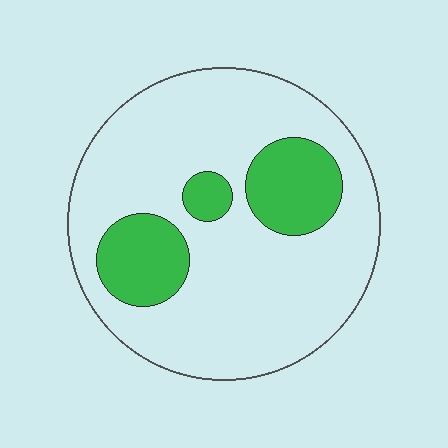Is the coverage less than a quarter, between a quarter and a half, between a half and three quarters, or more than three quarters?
Less than a quarter.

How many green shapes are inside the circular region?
3.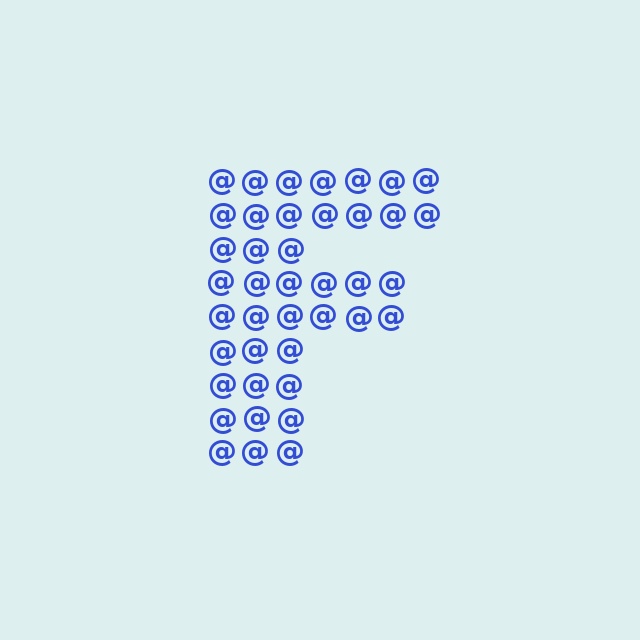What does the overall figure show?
The overall figure shows the letter F.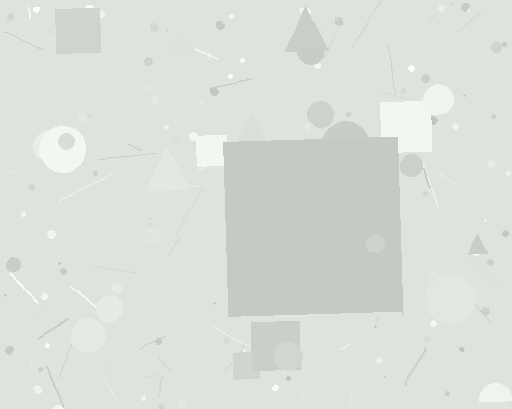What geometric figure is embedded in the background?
A square is embedded in the background.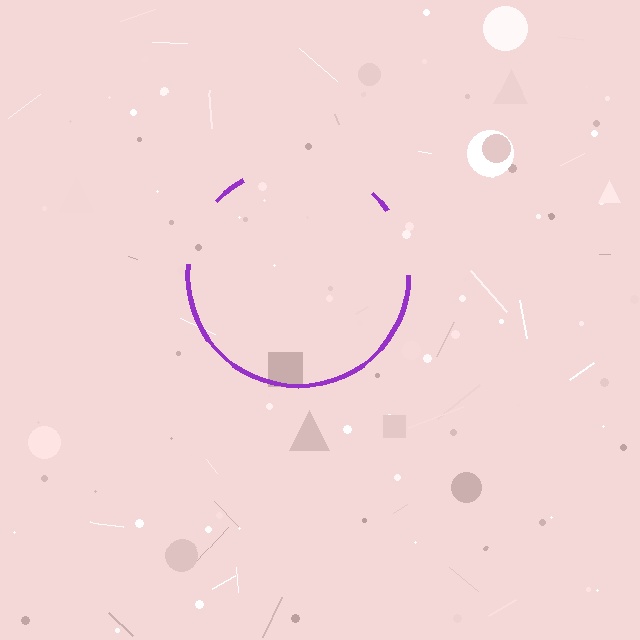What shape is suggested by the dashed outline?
The dashed outline suggests a circle.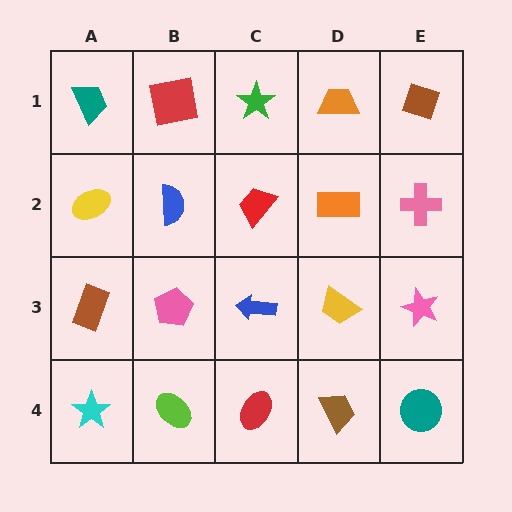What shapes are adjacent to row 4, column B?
A pink pentagon (row 3, column B), a cyan star (row 4, column A), a red ellipse (row 4, column C).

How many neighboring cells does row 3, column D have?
4.